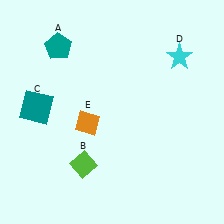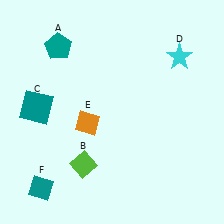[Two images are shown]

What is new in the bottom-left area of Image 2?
A teal diamond (F) was added in the bottom-left area of Image 2.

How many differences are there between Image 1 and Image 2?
There is 1 difference between the two images.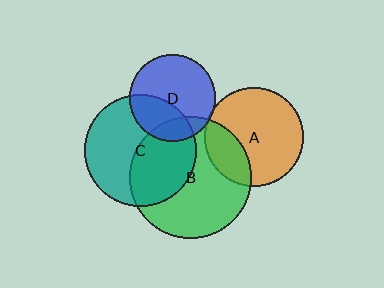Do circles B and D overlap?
Yes.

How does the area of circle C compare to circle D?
Approximately 1.7 times.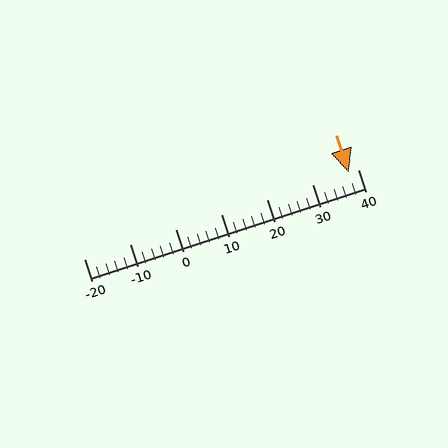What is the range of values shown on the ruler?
The ruler shows values from -20 to 40.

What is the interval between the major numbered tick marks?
The major tick marks are spaced 10 units apart.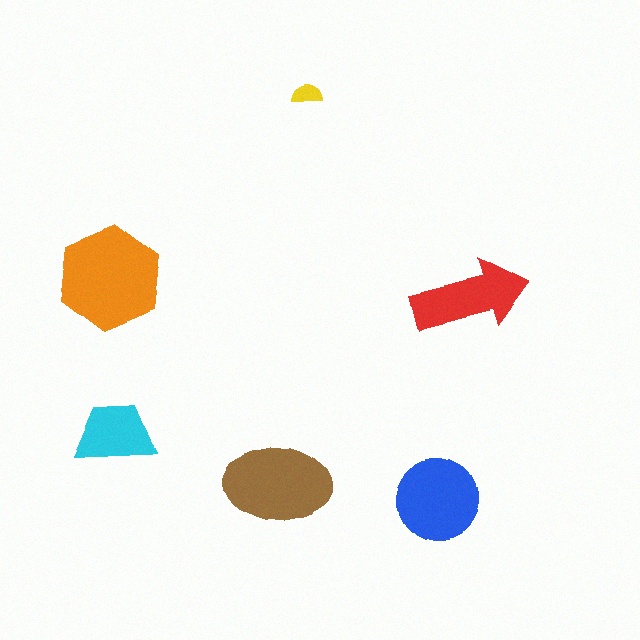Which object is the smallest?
The yellow semicircle.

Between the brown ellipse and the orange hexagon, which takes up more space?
The orange hexagon.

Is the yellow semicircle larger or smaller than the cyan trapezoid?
Smaller.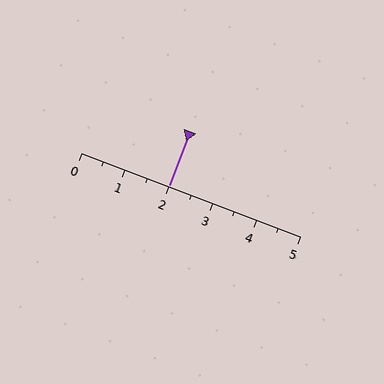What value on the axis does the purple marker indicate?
The marker indicates approximately 2.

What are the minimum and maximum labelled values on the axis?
The axis runs from 0 to 5.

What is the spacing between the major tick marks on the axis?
The major ticks are spaced 1 apart.